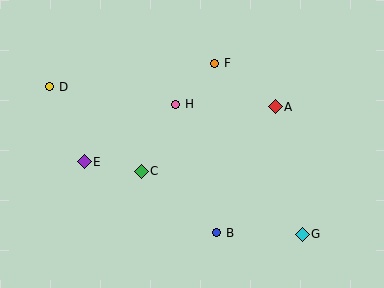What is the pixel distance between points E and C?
The distance between E and C is 58 pixels.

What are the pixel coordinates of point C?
Point C is at (141, 171).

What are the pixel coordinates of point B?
Point B is at (217, 233).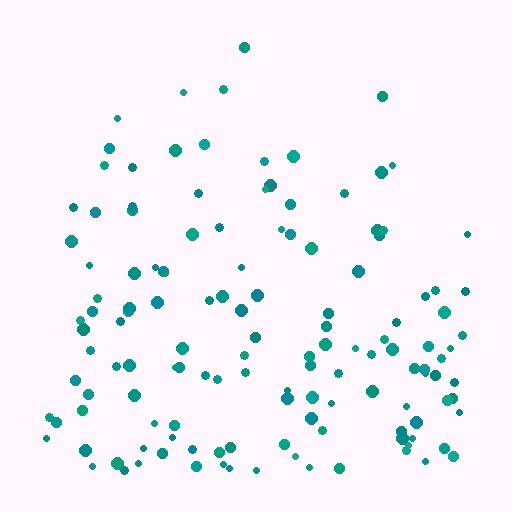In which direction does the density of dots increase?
From top to bottom, with the bottom side densest.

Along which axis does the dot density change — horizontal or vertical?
Vertical.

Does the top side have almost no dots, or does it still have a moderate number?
Still a moderate number, just noticeably fewer than the bottom.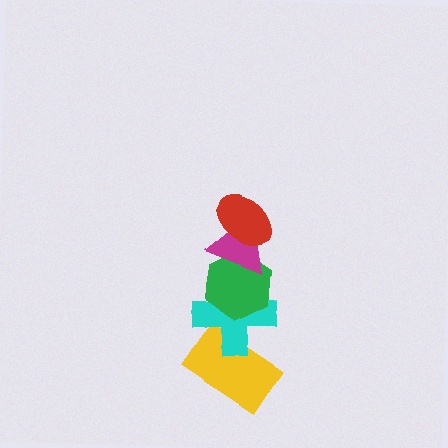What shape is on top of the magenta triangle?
The red ellipse is on top of the magenta triangle.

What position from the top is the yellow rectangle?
The yellow rectangle is 5th from the top.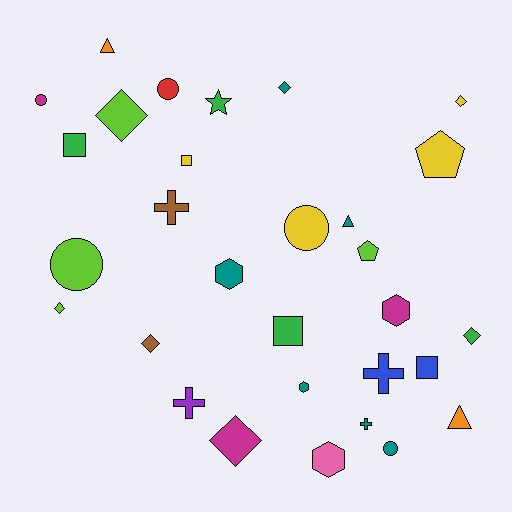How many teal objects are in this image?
There are 6 teal objects.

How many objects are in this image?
There are 30 objects.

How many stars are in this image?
There is 1 star.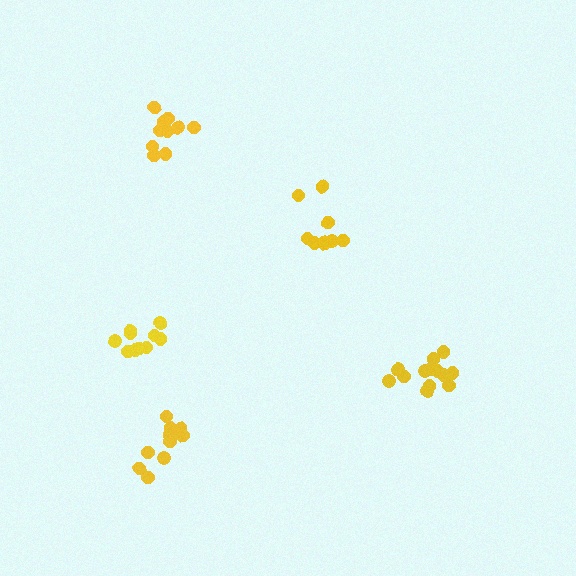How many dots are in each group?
Group 1: 13 dots, Group 2: 11 dots, Group 3: 10 dots, Group 4: 9 dots, Group 5: 10 dots (53 total).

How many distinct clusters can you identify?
There are 5 distinct clusters.